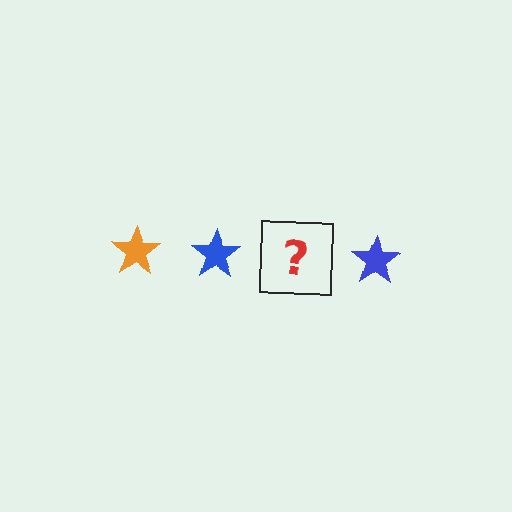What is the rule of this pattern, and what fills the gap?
The rule is that the pattern cycles through orange, blue stars. The gap should be filled with an orange star.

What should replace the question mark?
The question mark should be replaced with an orange star.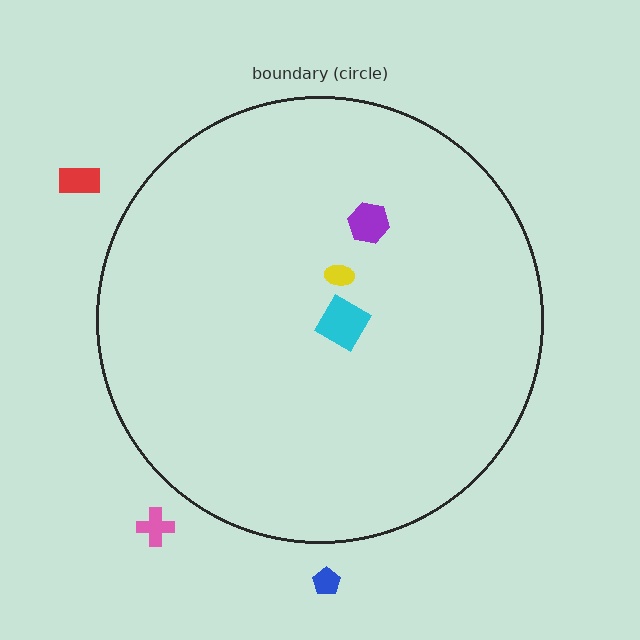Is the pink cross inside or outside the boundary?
Outside.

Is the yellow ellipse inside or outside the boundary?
Inside.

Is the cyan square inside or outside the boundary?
Inside.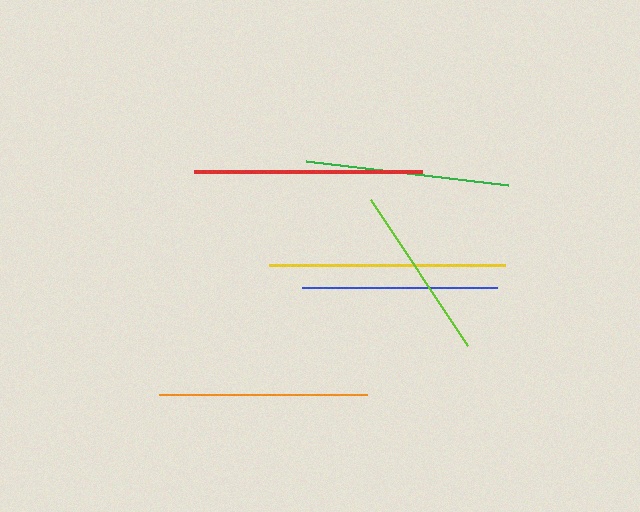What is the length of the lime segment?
The lime segment is approximately 175 pixels long.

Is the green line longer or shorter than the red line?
The red line is longer than the green line.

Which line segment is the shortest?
The lime line is the shortest at approximately 175 pixels.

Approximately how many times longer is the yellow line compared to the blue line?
The yellow line is approximately 1.2 times the length of the blue line.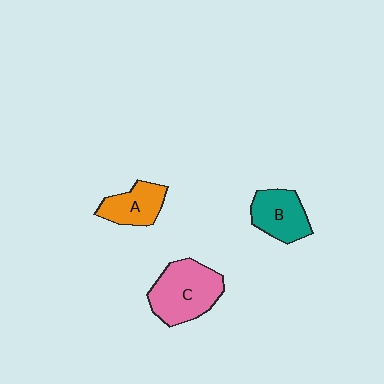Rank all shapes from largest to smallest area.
From largest to smallest: C (pink), B (teal), A (orange).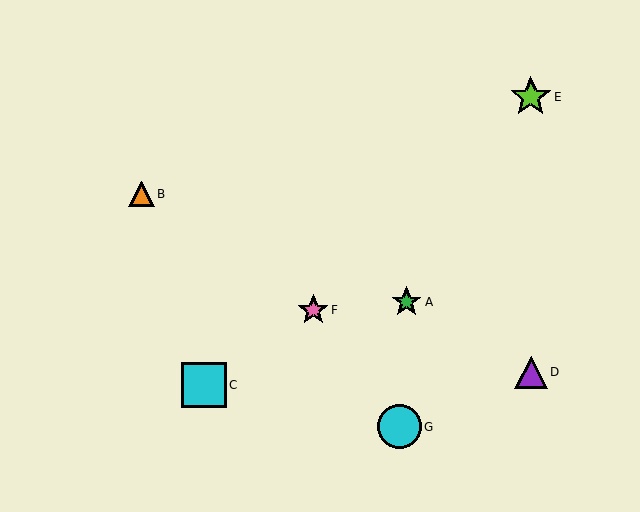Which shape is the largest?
The cyan square (labeled C) is the largest.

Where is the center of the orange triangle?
The center of the orange triangle is at (141, 194).